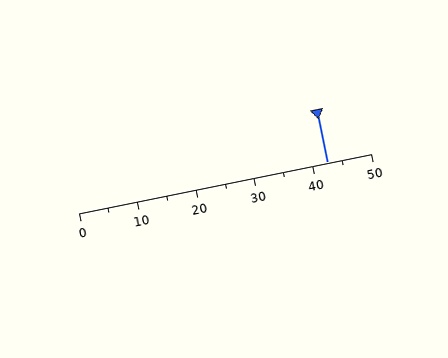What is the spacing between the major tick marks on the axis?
The major ticks are spaced 10 apart.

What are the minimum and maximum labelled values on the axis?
The axis runs from 0 to 50.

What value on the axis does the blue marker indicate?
The marker indicates approximately 42.5.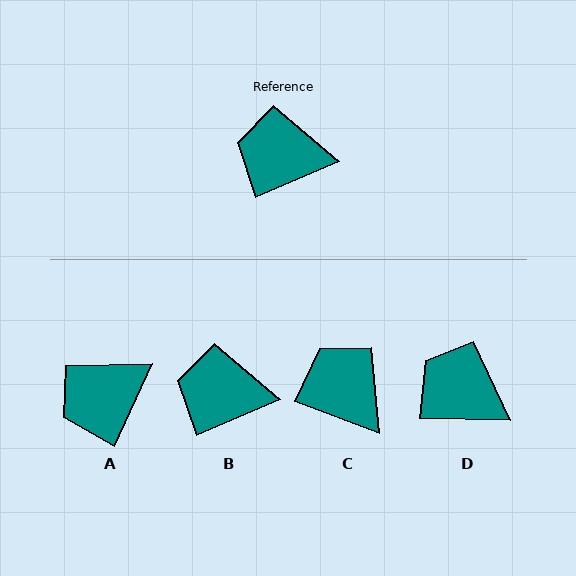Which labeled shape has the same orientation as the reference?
B.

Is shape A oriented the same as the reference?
No, it is off by about 42 degrees.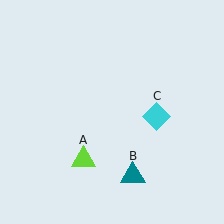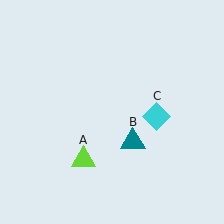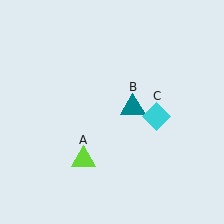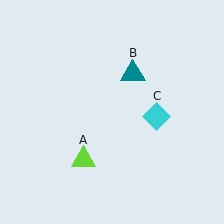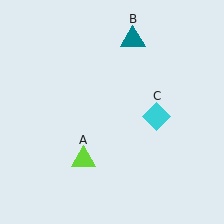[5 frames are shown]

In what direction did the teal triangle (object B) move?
The teal triangle (object B) moved up.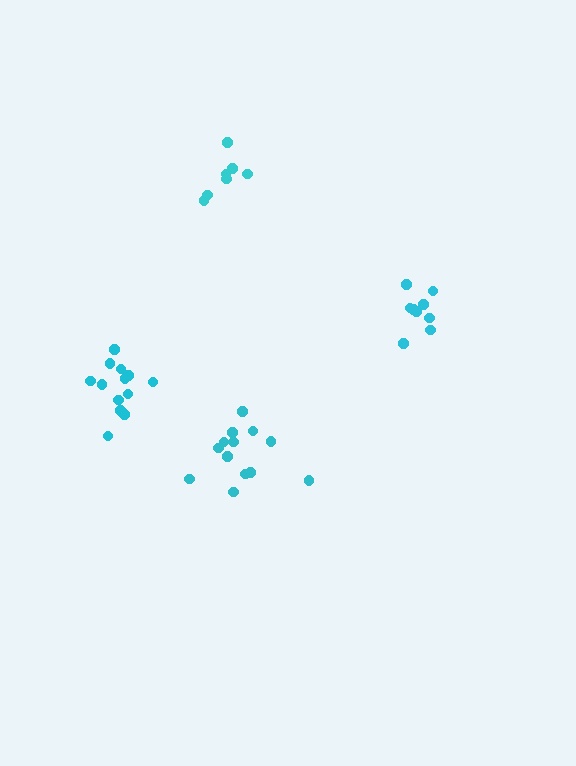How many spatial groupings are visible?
There are 4 spatial groupings.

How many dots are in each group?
Group 1: 7 dots, Group 2: 9 dots, Group 3: 13 dots, Group 4: 13 dots (42 total).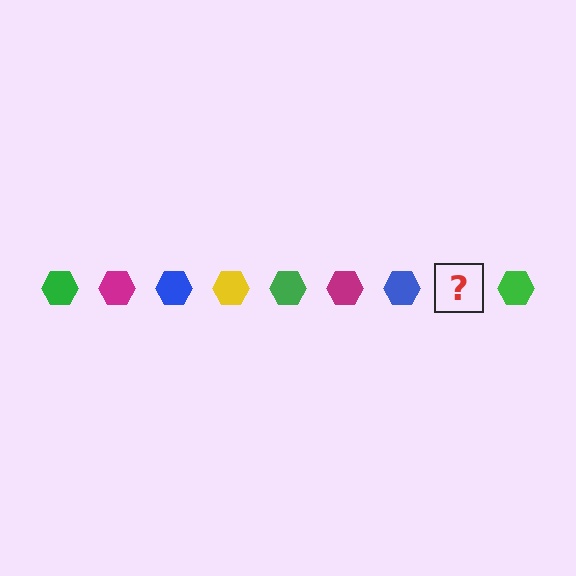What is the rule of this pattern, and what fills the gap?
The rule is that the pattern cycles through green, magenta, blue, yellow hexagons. The gap should be filled with a yellow hexagon.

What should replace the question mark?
The question mark should be replaced with a yellow hexagon.